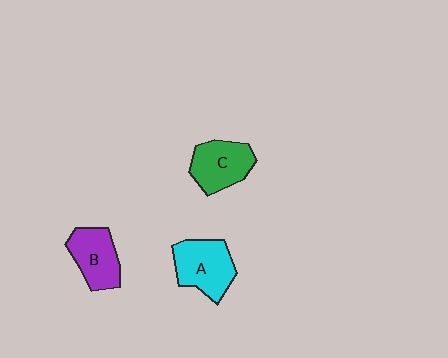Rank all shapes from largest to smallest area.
From largest to smallest: A (cyan), C (green), B (purple).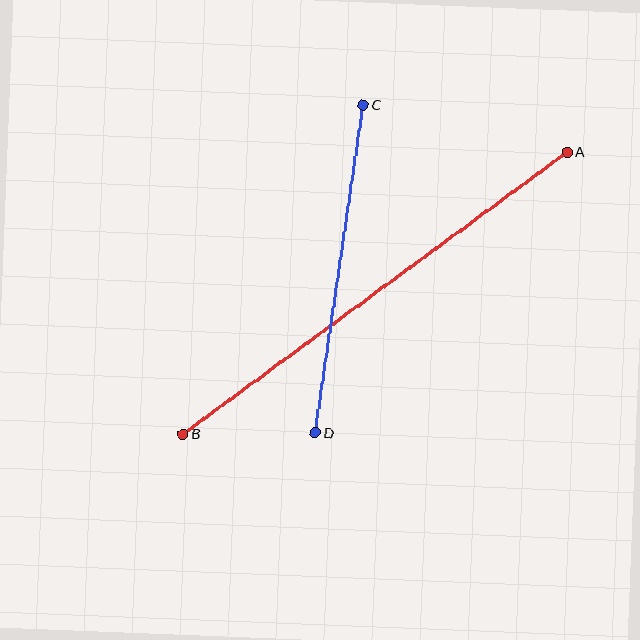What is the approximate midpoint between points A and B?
The midpoint is at approximately (375, 293) pixels.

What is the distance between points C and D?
The distance is approximately 331 pixels.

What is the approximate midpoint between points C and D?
The midpoint is at approximately (339, 269) pixels.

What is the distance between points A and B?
The distance is approximately 476 pixels.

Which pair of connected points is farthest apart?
Points A and B are farthest apart.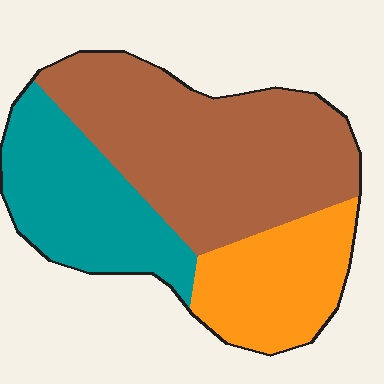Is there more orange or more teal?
Teal.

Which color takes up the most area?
Brown, at roughly 50%.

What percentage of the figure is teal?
Teal covers roughly 30% of the figure.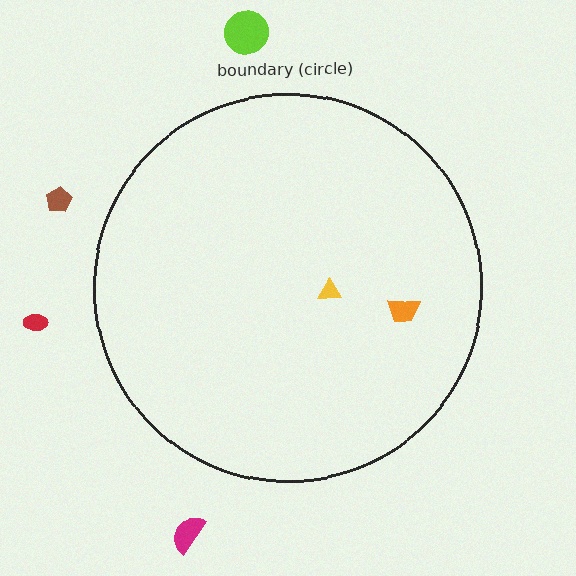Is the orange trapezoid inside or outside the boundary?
Inside.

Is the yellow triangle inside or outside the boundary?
Inside.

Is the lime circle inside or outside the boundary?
Outside.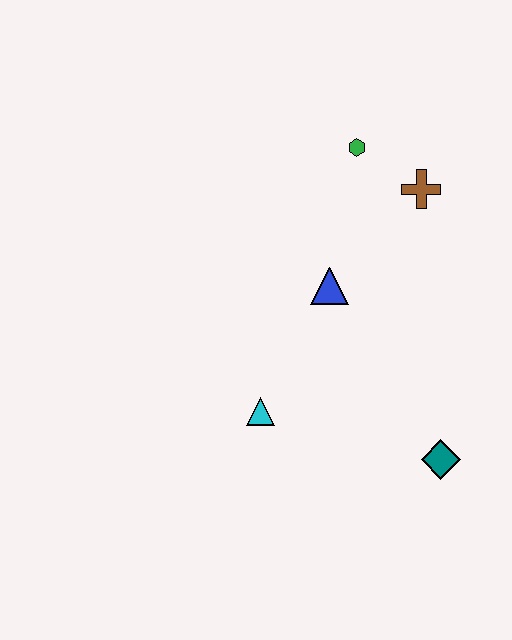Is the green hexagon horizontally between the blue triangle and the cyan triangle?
No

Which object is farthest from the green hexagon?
The teal diamond is farthest from the green hexagon.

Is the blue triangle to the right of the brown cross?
No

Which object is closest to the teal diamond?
The cyan triangle is closest to the teal diamond.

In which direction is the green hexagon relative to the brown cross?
The green hexagon is to the left of the brown cross.